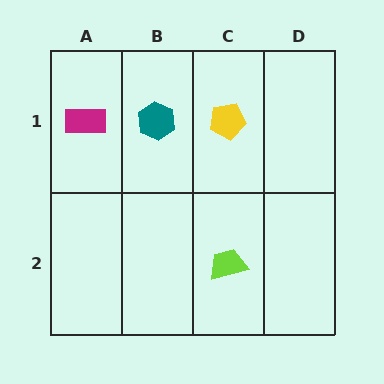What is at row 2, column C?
A lime trapezoid.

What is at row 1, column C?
A yellow pentagon.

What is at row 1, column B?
A teal hexagon.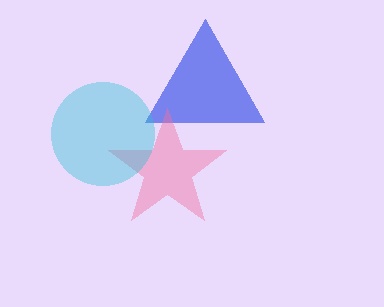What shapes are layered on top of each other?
The layered shapes are: a blue triangle, a pink star, a cyan circle.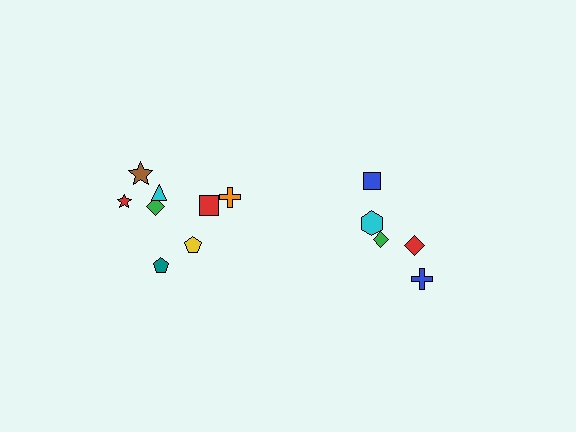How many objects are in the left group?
There are 8 objects.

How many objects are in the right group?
There are 5 objects.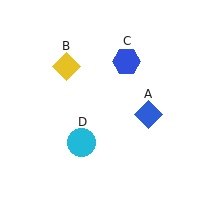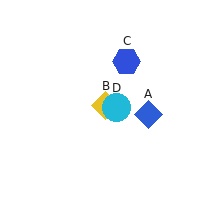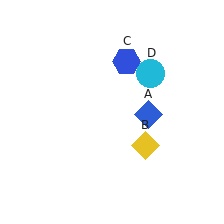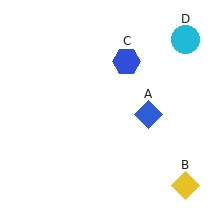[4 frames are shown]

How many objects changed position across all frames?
2 objects changed position: yellow diamond (object B), cyan circle (object D).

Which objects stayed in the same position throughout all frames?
Blue diamond (object A) and blue hexagon (object C) remained stationary.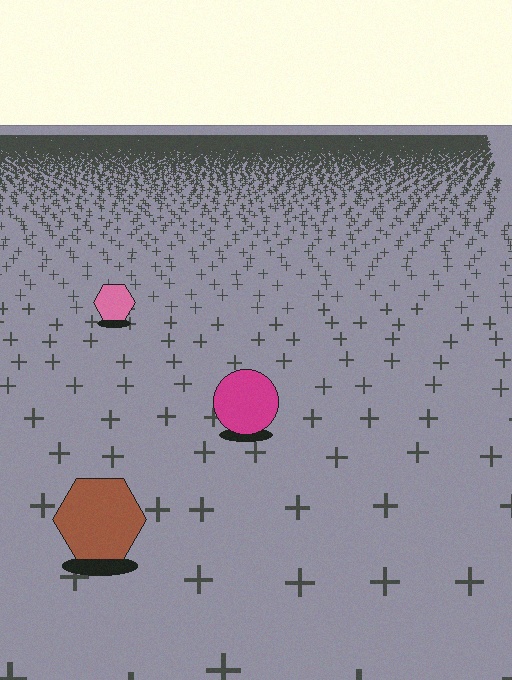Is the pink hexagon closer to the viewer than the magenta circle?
No. The magenta circle is closer — you can tell from the texture gradient: the ground texture is coarser near it.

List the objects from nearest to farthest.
From nearest to farthest: the brown hexagon, the magenta circle, the pink hexagon.